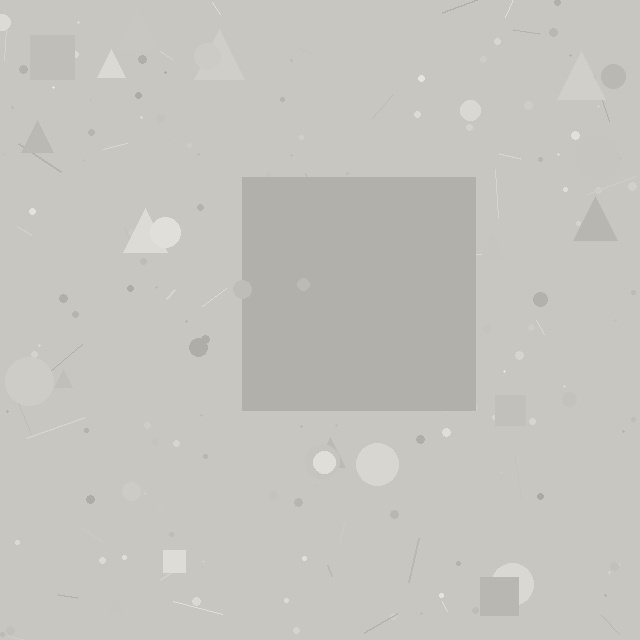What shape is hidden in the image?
A square is hidden in the image.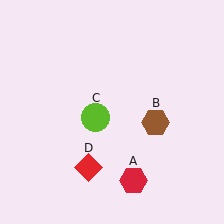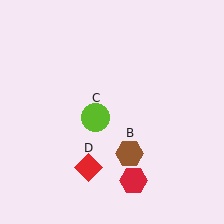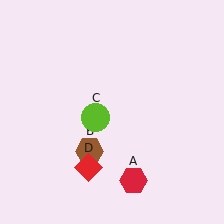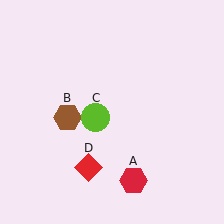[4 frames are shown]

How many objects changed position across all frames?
1 object changed position: brown hexagon (object B).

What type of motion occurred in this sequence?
The brown hexagon (object B) rotated clockwise around the center of the scene.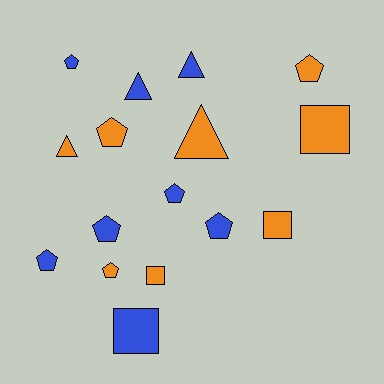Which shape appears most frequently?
Pentagon, with 8 objects.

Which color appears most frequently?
Blue, with 8 objects.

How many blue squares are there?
There is 1 blue square.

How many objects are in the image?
There are 16 objects.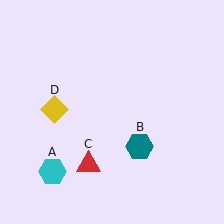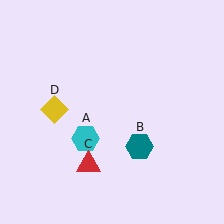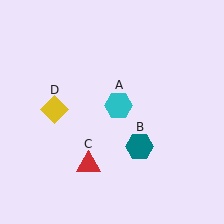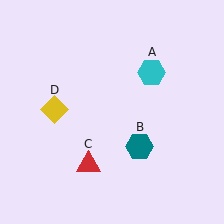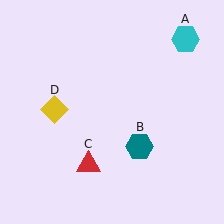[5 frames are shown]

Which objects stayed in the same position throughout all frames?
Teal hexagon (object B) and red triangle (object C) and yellow diamond (object D) remained stationary.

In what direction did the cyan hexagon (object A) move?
The cyan hexagon (object A) moved up and to the right.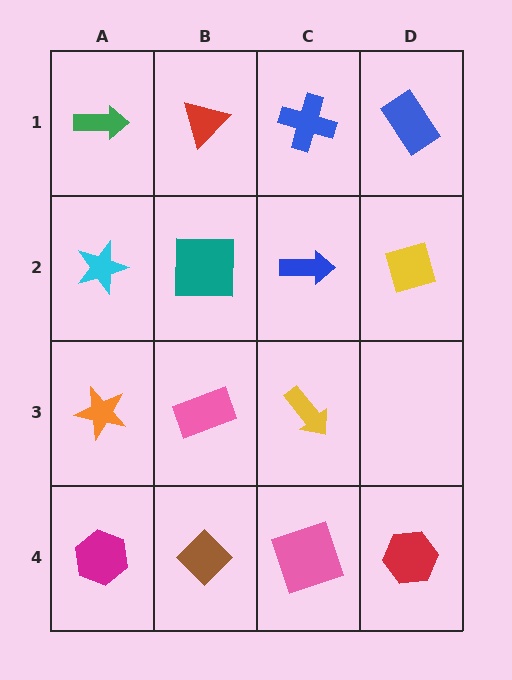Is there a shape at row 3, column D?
No, that cell is empty.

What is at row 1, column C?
A blue cross.